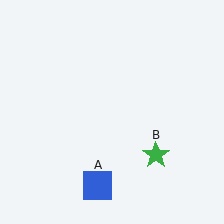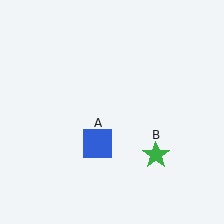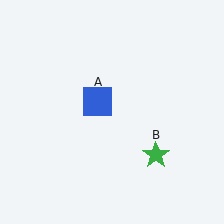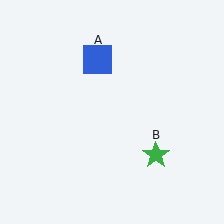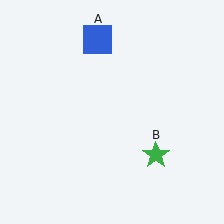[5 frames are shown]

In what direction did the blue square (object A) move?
The blue square (object A) moved up.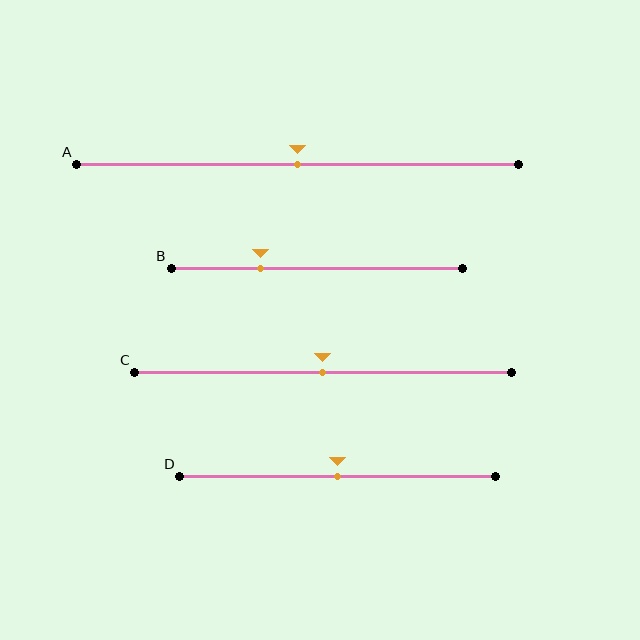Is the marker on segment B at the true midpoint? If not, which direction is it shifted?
No, the marker on segment B is shifted to the left by about 19% of the segment length.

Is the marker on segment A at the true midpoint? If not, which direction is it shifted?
Yes, the marker on segment A is at the true midpoint.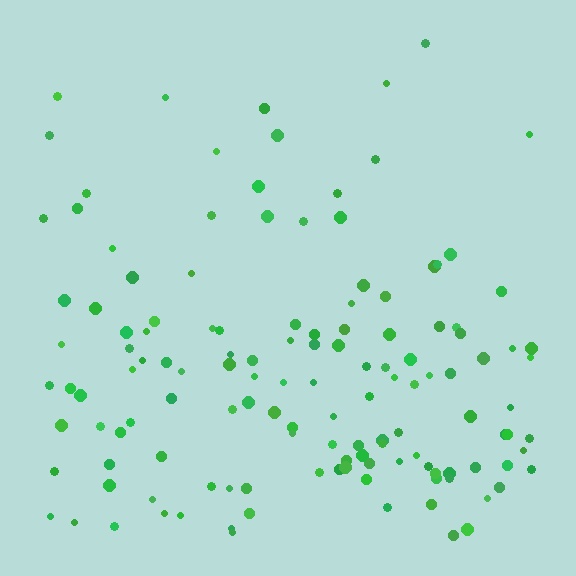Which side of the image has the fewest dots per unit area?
The top.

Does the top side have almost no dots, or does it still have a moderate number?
Still a moderate number, just noticeably fewer than the bottom.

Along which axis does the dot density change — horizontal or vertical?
Vertical.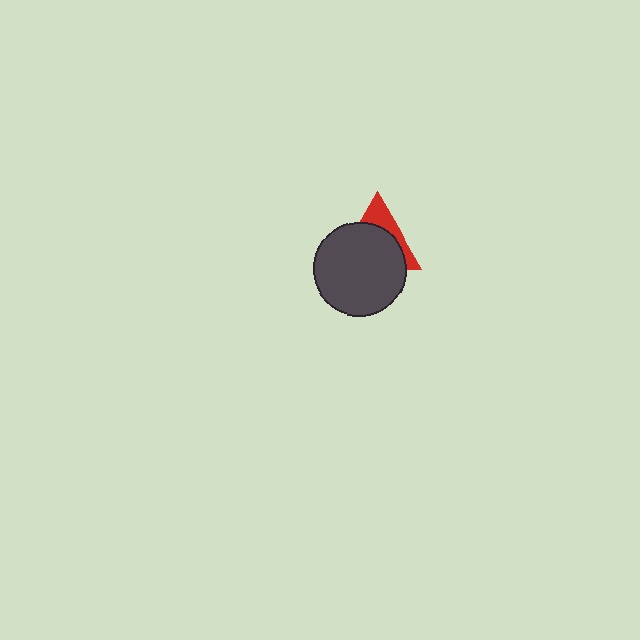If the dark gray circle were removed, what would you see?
You would see the complete red triangle.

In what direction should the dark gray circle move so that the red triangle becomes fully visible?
The dark gray circle should move down. That is the shortest direction to clear the overlap and leave the red triangle fully visible.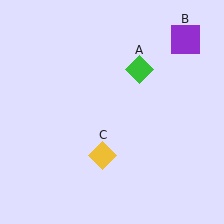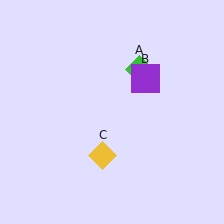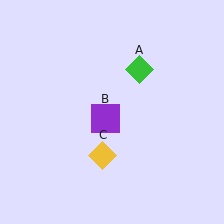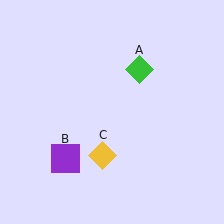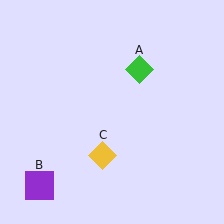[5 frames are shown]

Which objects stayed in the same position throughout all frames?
Green diamond (object A) and yellow diamond (object C) remained stationary.